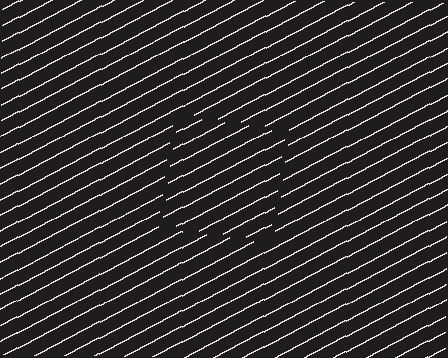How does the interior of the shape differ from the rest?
The interior of the shape contains the same grating, shifted by half a period — the contour is defined by the phase discontinuity where line-ends from the inner and outer gratings abut.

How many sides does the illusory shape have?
4 sides — the line-ends trace a square.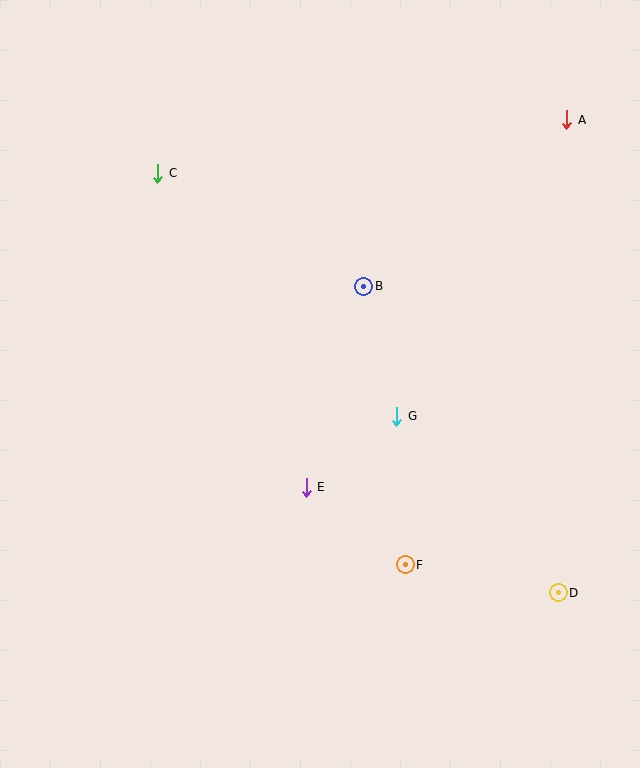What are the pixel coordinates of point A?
Point A is at (567, 120).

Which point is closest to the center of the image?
Point G at (397, 416) is closest to the center.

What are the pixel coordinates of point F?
Point F is at (405, 565).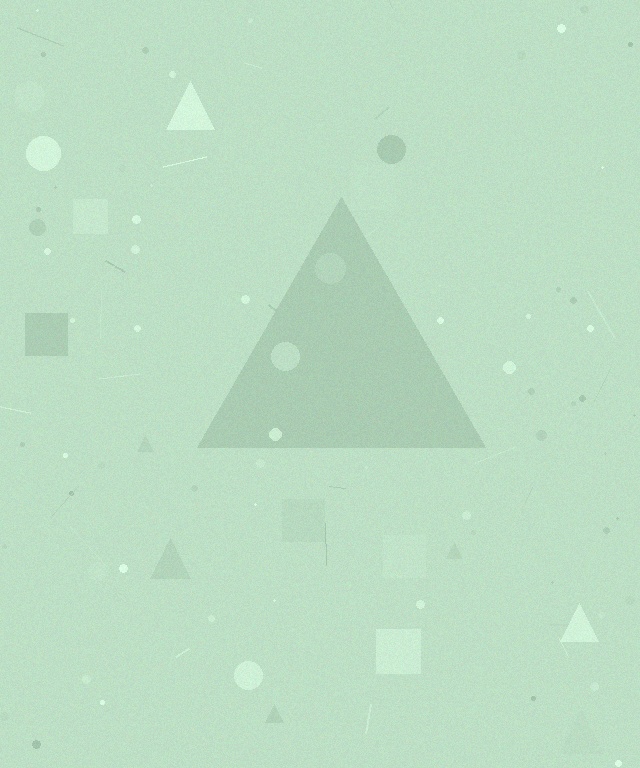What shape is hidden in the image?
A triangle is hidden in the image.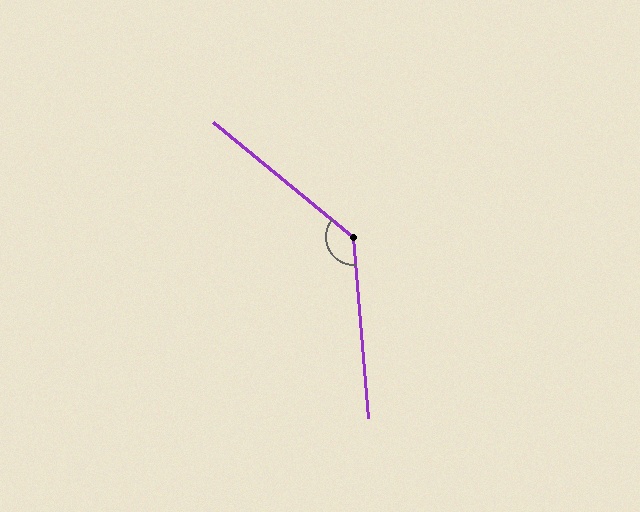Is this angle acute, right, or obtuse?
It is obtuse.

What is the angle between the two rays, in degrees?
Approximately 134 degrees.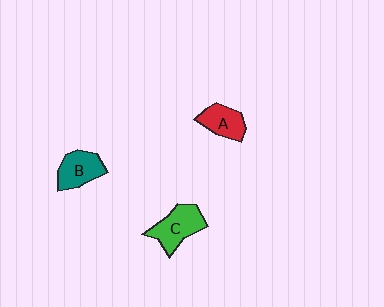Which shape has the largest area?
Shape C (green).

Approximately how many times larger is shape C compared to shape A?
Approximately 1.3 times.